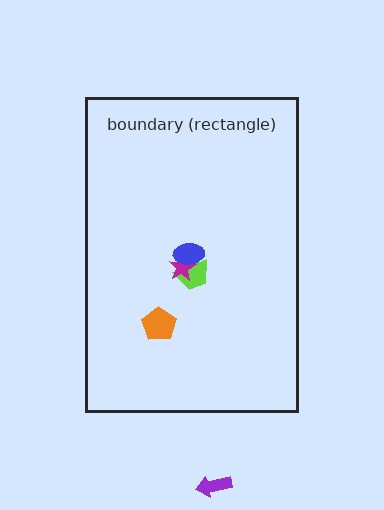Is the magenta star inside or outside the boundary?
Inside.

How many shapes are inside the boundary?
4 inside, 1 outside.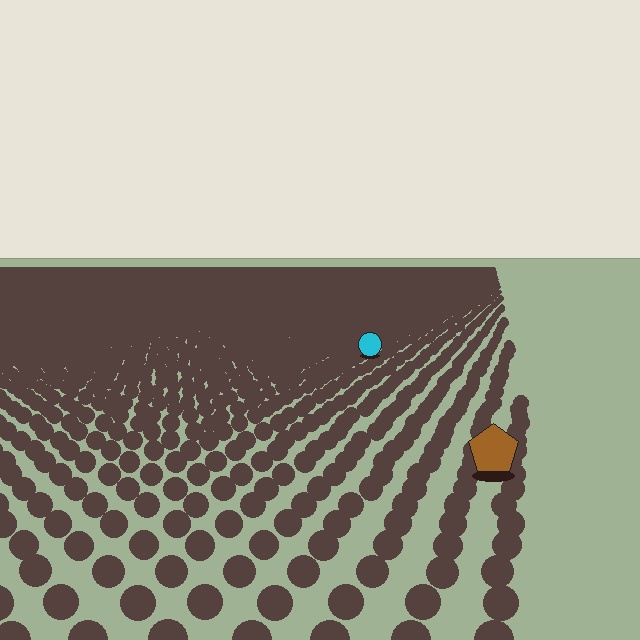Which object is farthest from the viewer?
The cyan circle is farthest from the viewer. It appears smaller and the ground texture around it is denser.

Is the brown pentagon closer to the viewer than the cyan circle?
Yes. The brown pentagon is closer — you can tell from the texture gradient: the ground texture is coarser near it.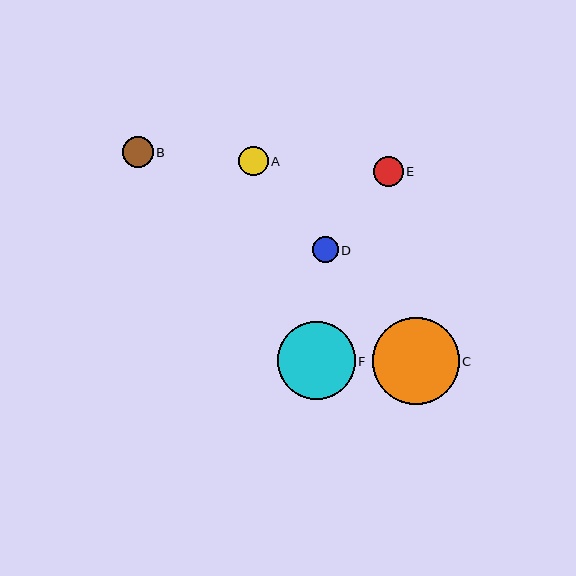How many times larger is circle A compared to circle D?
Circle A is approximately 1.1 times the size of circle D.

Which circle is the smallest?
Circle D is the smallest with a size of approximately 26 pixels.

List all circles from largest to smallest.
From largest to smallest: C, F, B, E, A, D.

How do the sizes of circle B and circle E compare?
Circle B and circle E are approximately the same size.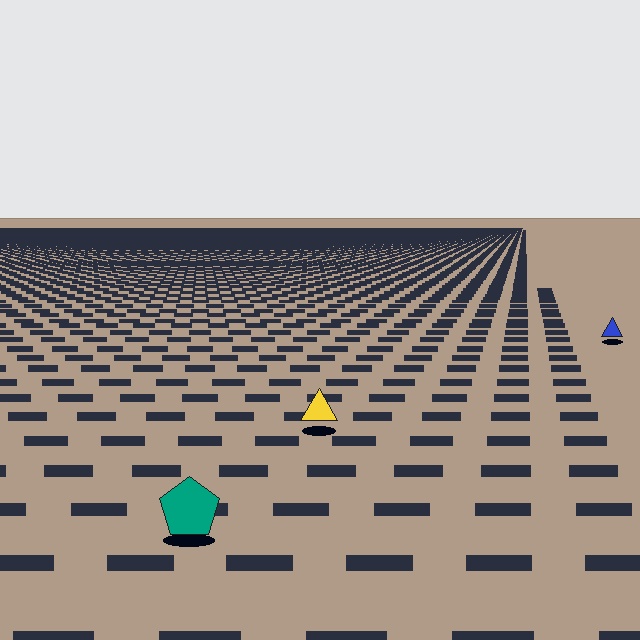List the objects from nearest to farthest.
From nearest to farthest: the teal pentagon, the yellow triangle, the blue triangle.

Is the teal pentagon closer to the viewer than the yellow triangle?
Yes. The teal pentagon is closer — you can tell from the texture gradient: the ground texture is coarser near it.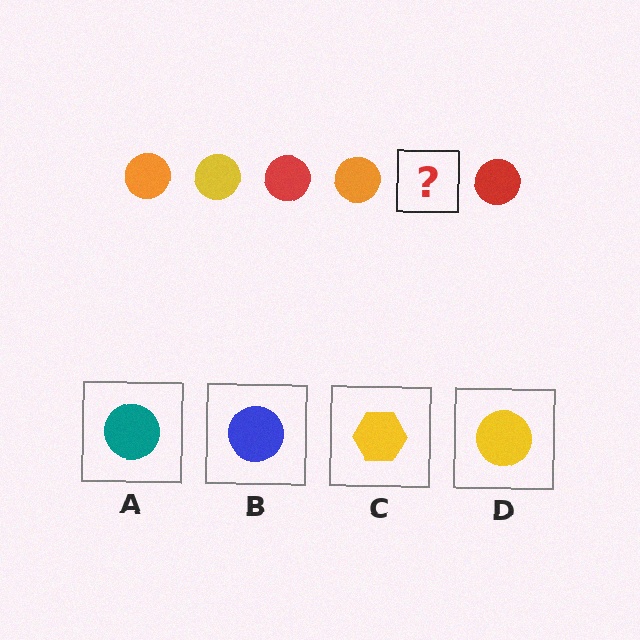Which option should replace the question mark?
Option D.